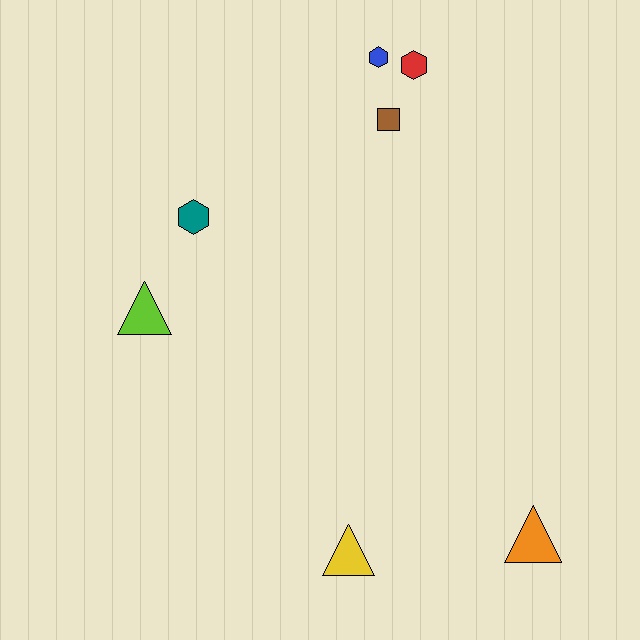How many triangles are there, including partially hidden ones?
There are 3 triangles.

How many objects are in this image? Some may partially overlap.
There are 7 objects.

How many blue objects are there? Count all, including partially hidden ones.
There is 1 blue object.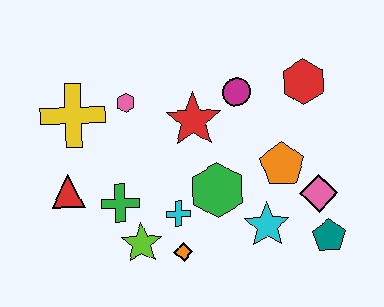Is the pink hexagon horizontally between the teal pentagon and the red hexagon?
No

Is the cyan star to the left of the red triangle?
No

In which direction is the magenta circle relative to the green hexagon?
The magenta circle is above the green hexagon.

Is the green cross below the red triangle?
Yes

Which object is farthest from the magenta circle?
The red triangle is farthest from the magenta circle.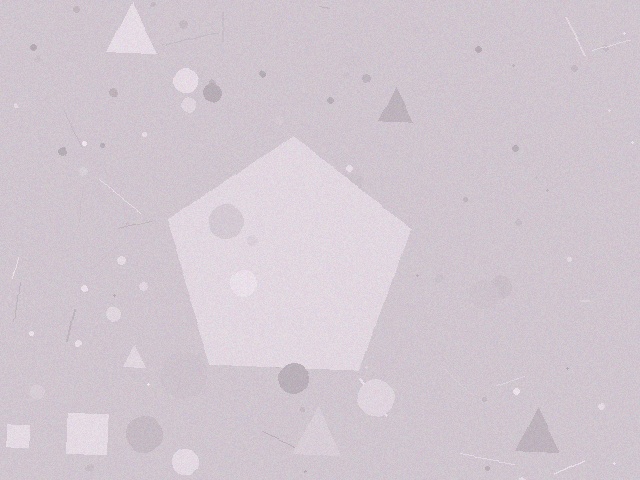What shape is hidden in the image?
A pentagon is hidden in the image.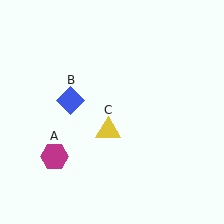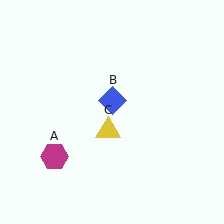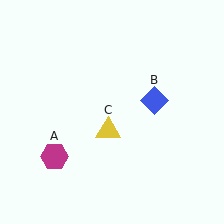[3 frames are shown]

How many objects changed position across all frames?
1 object changed position: blue diamond (object B).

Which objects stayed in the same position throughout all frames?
Magenta hexagon (object A) and yellow triangle (object C) remained stationary.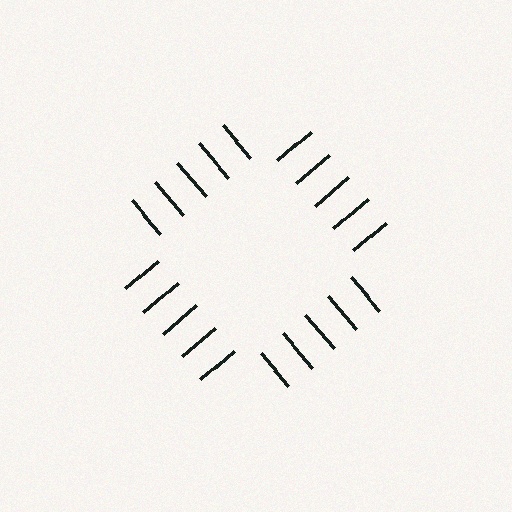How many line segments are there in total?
20 — 5 along each of the 4 edges.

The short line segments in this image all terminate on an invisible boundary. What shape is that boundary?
An illusory square — the line segments terminate on its edges but no continuous stroke is drawn.